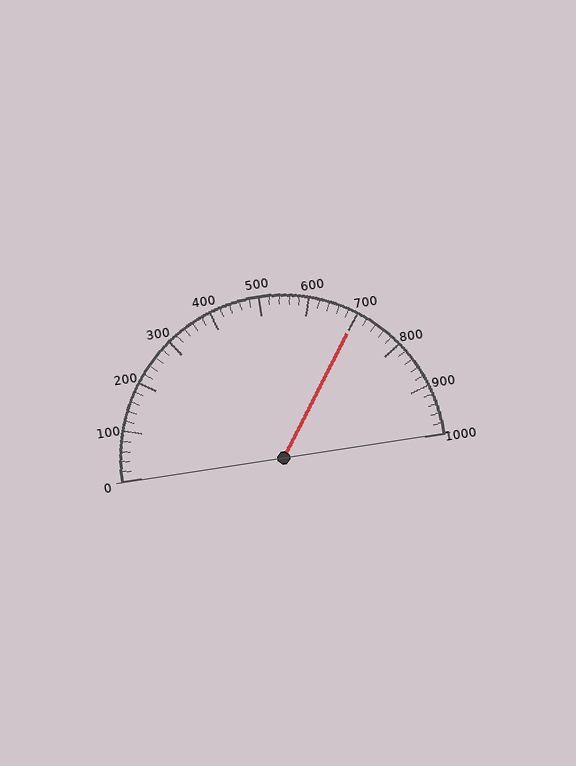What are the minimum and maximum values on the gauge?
The gauge ranges from 0 to 1000.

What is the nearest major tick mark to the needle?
The nearest major tick mark is 700.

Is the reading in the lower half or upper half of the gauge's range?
The reading is in the upper half of the range (0 to 1000).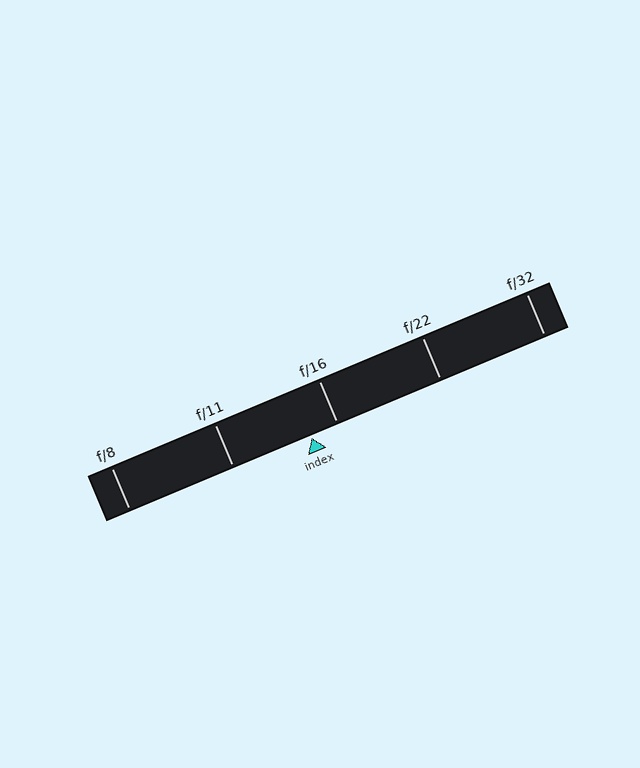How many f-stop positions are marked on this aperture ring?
There are 5 f-stop positions marked.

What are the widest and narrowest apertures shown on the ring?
The widest aperture shown is f/8 and the narrowest is f/32.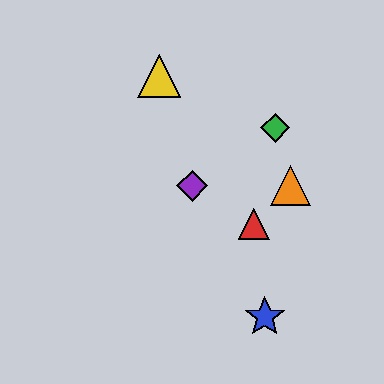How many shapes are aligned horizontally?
2 shapes (the purple diamond, the orange triangle) are aligned horizontally.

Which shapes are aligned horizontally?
The purple diamond, the orange triangle are aligned horizontally.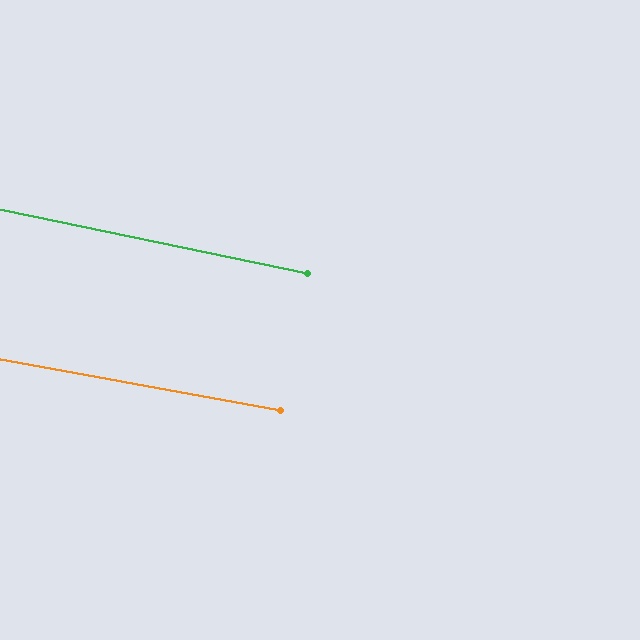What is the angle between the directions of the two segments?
Approximately 1 degree.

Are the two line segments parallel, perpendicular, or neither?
Parallel — their directions differ by only 1.5°.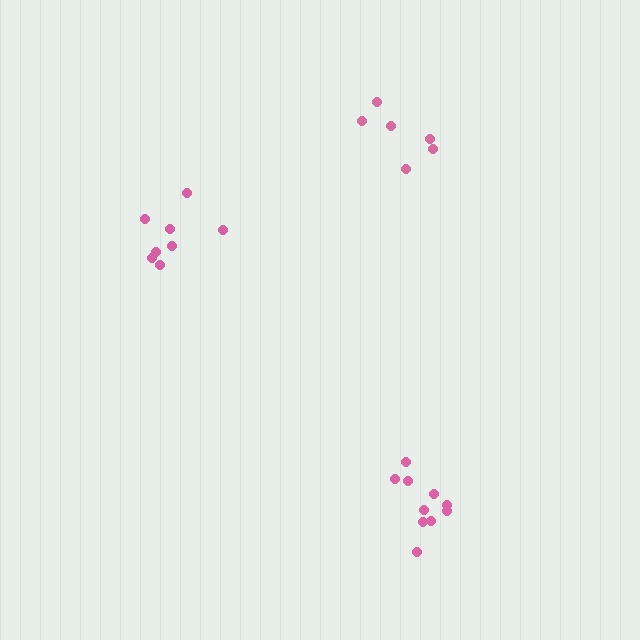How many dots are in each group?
Group 1: 8 dots, Group 2: 6 dots, Group 3: 10 dots (24 total).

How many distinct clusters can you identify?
There are 3 distinct clusters.